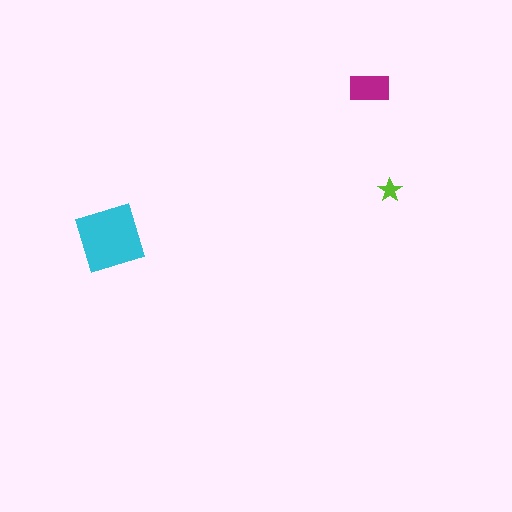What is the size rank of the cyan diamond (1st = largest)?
1st.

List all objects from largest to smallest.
The cyan diamond, the magenta rectangle, the lime star.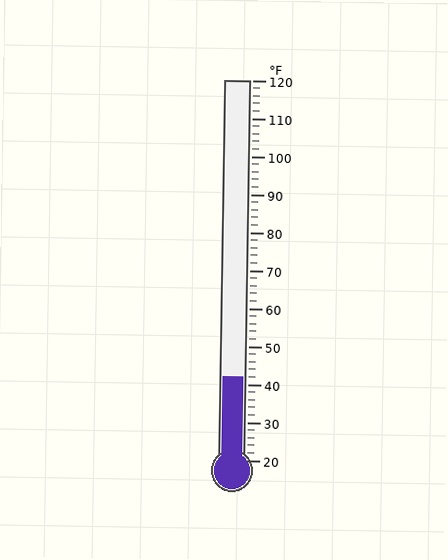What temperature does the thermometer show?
The thermometer shows approximately 42°F.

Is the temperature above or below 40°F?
The temperature is above 40°F.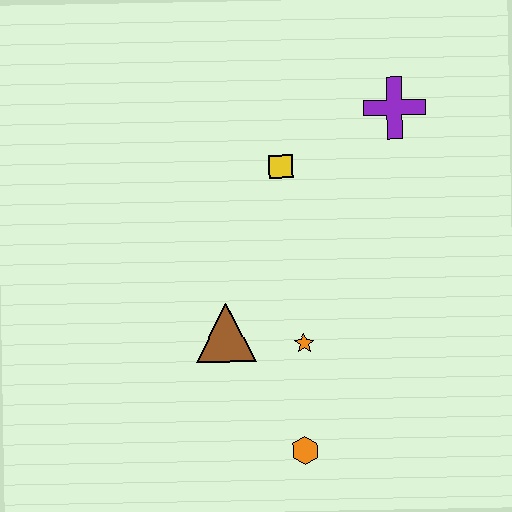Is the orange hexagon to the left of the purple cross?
Yes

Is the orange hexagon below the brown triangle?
Yes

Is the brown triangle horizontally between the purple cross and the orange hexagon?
No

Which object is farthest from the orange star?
The purple cross is farthest from the orange star.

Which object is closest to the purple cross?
The yellow square is closest to the purple cross.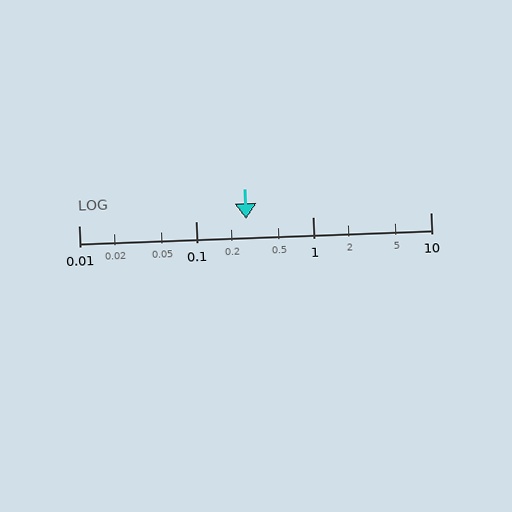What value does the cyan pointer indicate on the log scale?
The pointer indicates approximately 0.27.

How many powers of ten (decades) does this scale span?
The scale spans 3 decades, from 0.01 to 10.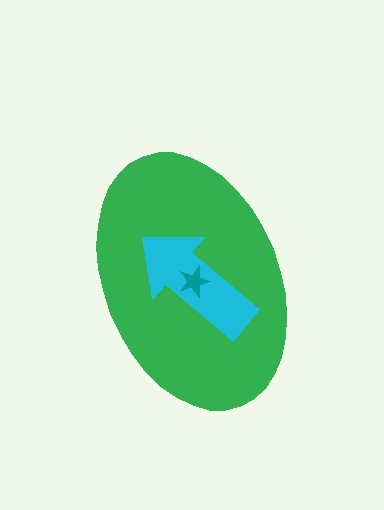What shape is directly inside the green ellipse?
The cyan arrow.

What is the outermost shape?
The green ellipse.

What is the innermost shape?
The teal star.